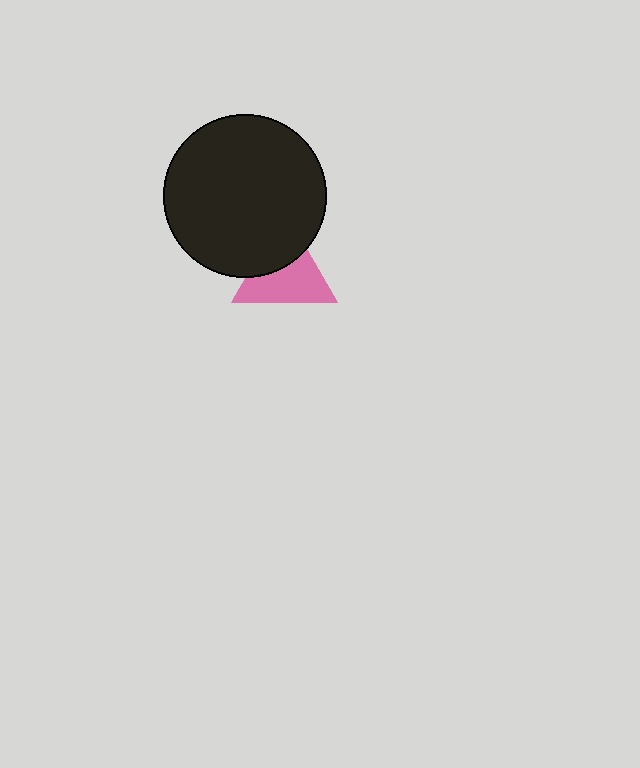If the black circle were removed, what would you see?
You would see the complete pink triangle.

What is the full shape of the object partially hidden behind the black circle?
The partially hidden object is a pink triangle.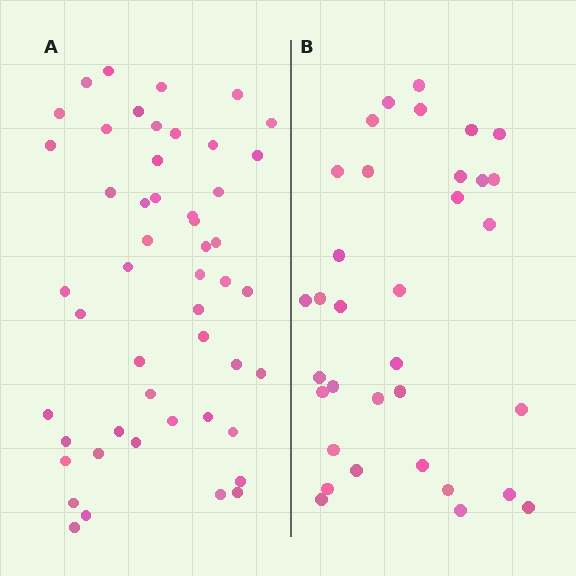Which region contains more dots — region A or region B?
Region A (the left region) has more dots.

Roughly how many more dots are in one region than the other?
Region A has approximately 15 more dots than region B.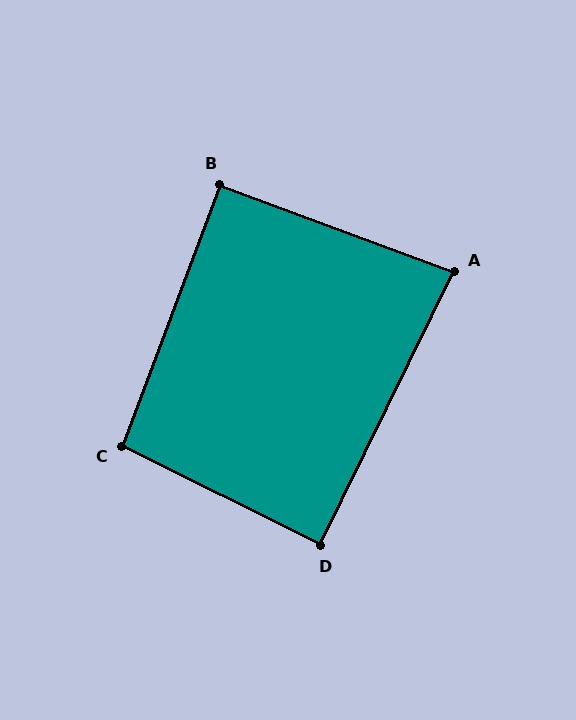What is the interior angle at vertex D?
Approximately 90 degrees (approximately right).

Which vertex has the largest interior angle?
C, at approximately 96 degrees.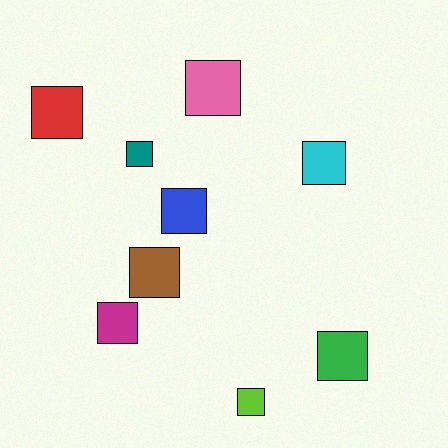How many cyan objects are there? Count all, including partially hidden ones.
There is 1 cyan object.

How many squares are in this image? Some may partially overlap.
There are 9 squares.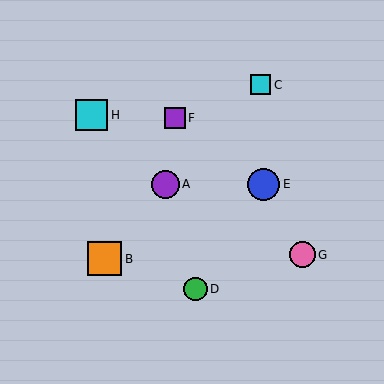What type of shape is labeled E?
Shape E is a blue circle.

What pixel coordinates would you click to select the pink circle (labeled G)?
Click at (302, 255) to select the pink circle G.